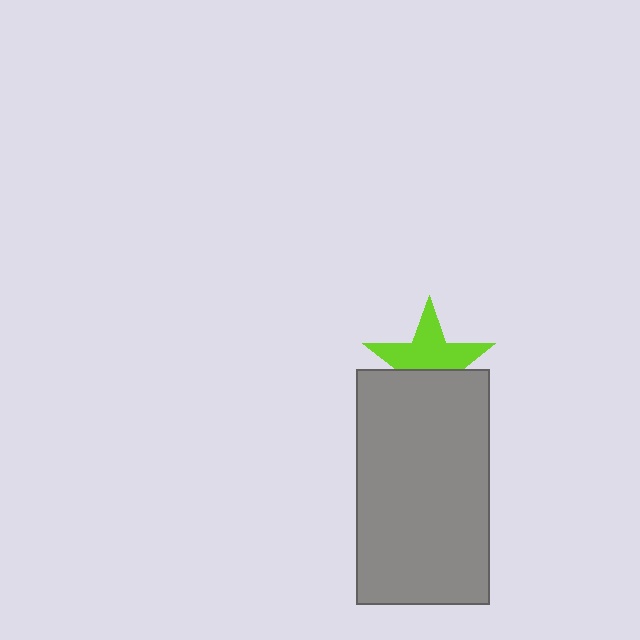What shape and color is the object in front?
The object in front is a gray rectangle.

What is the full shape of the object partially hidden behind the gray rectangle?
The partially hidden object is a lime star.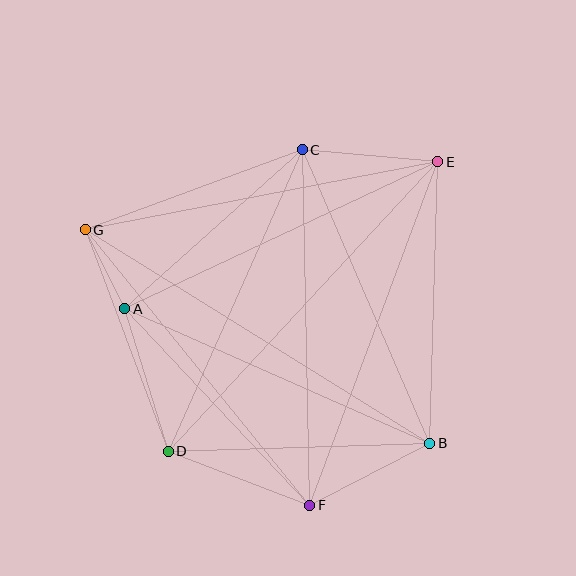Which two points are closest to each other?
Points A and G are closest to each other.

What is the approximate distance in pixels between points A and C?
The distance between A and C is approximately 238 pixels.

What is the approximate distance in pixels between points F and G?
The distance between F and G is approximately 355 pixels.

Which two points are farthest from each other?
Points B and G are farthest from each other.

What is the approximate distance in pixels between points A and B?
The distance between A and B is approximately 333 pixels.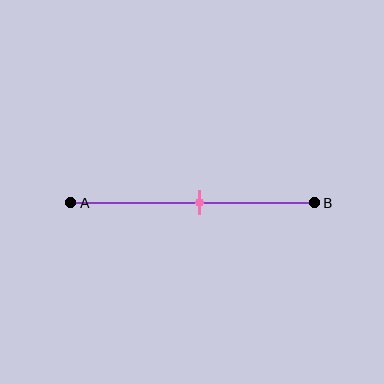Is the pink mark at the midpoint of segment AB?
Yes, the mark is approximately at the midpoint.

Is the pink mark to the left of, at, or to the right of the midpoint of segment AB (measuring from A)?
The pink mark is approximately at the midpoint of segment AB.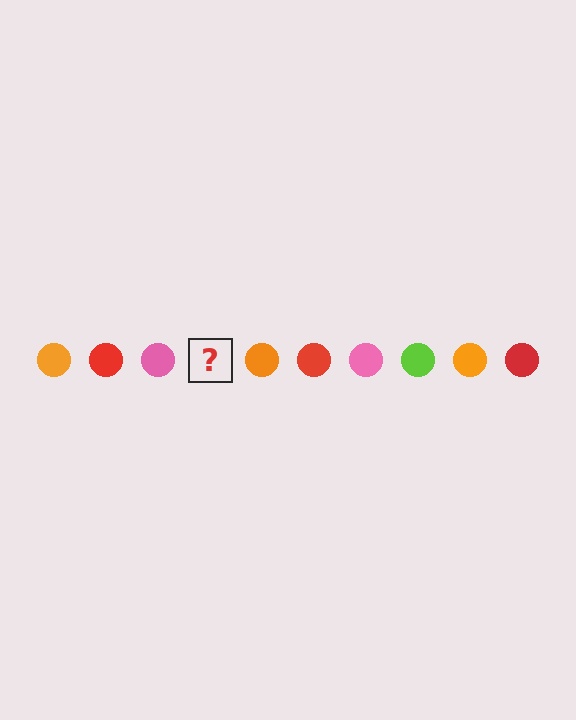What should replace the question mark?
The question mark should be replaced with a lime circle.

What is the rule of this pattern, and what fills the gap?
The rule is that the pattern cycles through orange, red, pink, lime circles. The gap should be filled with a lime circle.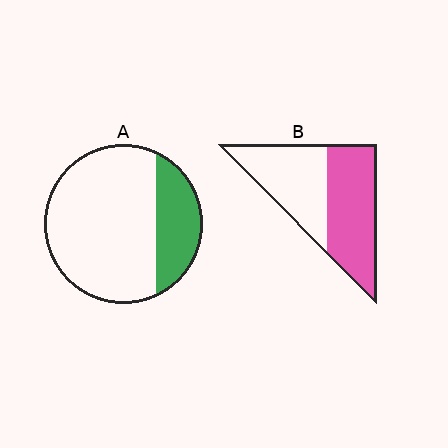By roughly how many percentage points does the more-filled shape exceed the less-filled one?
By roughly 30 percentage points (B over A).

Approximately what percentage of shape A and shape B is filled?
A is approximately 25% and B is approximately 55%.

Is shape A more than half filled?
No.